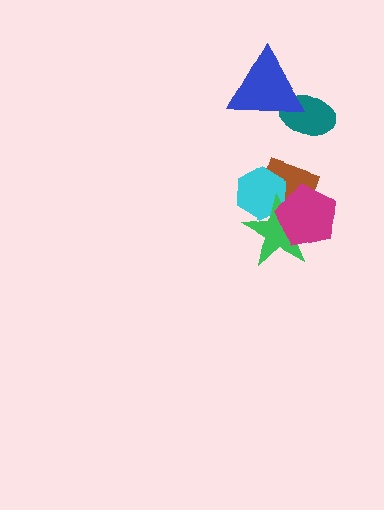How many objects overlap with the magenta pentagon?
3 objects overlap with the magenta pentagon.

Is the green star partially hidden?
Yes, it is partially covered by another shape.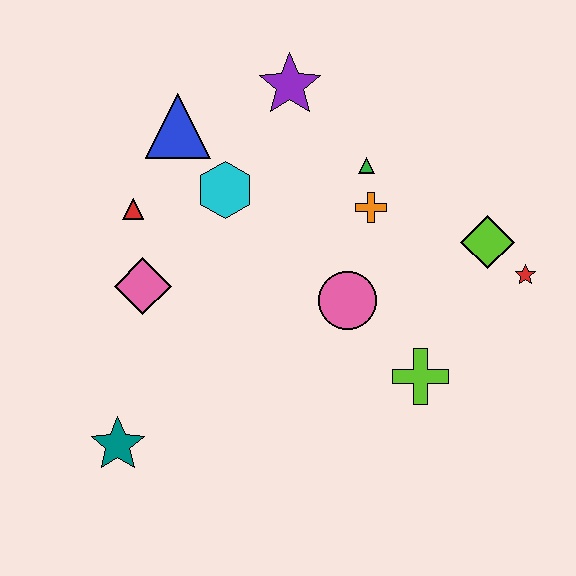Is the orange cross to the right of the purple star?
Yes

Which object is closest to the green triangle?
The orange cross is closest to the green triangle.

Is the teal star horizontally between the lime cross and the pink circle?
No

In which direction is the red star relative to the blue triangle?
The red star is to the right of the blue triangle.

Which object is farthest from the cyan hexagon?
The red star is farthest from the cyan hexagon.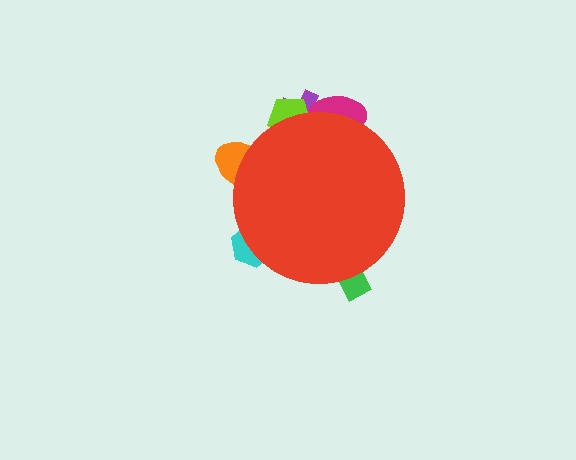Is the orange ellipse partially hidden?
Yes, the orange ellipse is partially hidden behind the red circle.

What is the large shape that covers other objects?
A red circle.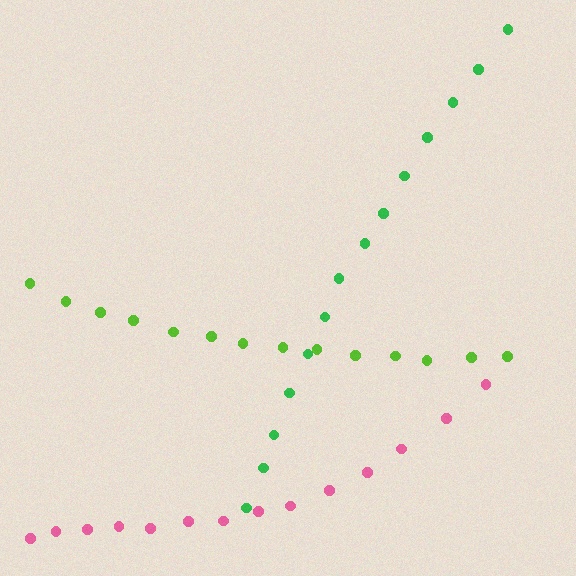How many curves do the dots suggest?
There are 3 distinct paths.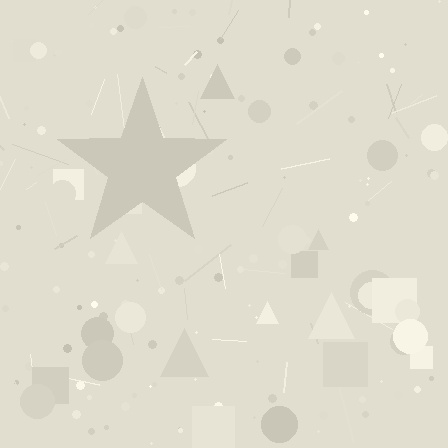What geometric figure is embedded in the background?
A star is embedded in the background.